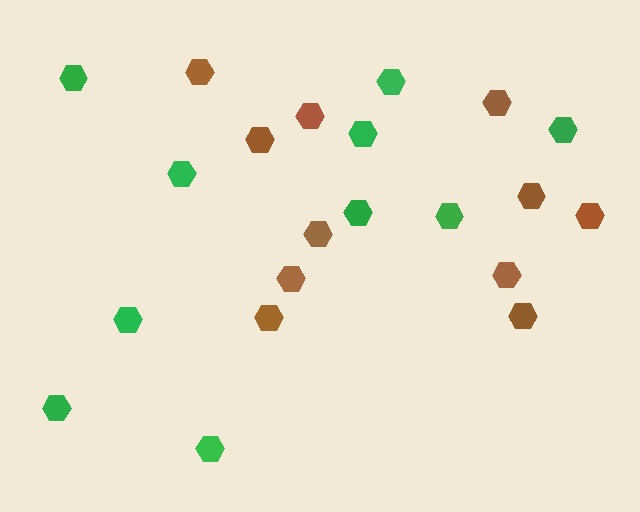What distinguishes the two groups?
There are 2 groups: one group of brown hexagons (11) and one group of green hexagons (10).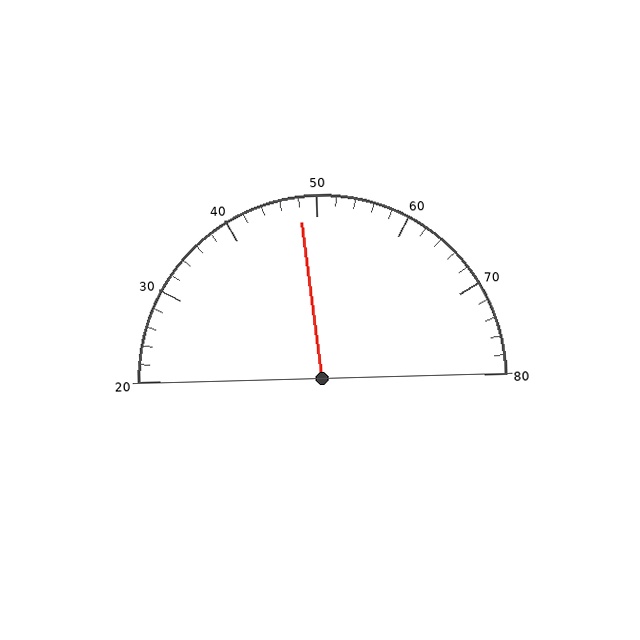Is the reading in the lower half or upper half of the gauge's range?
The reading is in the lower half of the range (20 to 80).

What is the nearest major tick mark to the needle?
The nearest major tick mark is 50.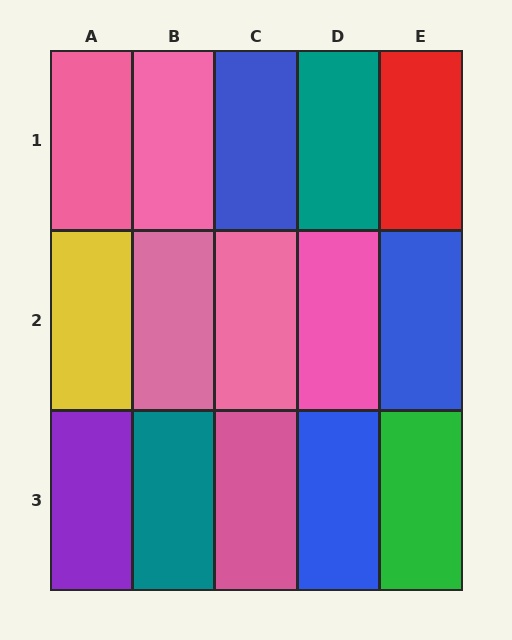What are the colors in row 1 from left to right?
Pink, pink, blue, teal, red.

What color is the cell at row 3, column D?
Blue.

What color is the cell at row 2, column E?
Blue.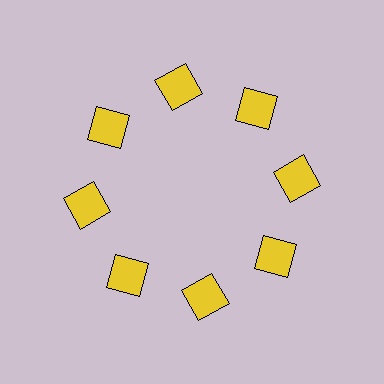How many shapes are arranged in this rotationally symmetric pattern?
There are 8 shapes, arranged in 8 groups of 1.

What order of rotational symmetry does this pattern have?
This pattern has 8-fold rotational symmetry.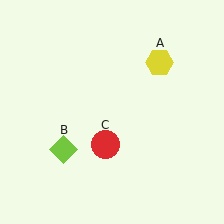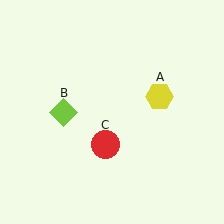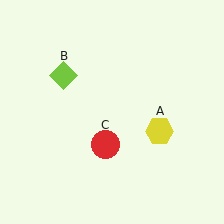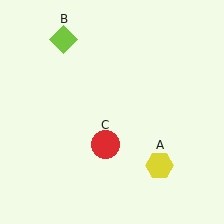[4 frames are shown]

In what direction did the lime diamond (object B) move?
The lime diamond (object B) moved up.